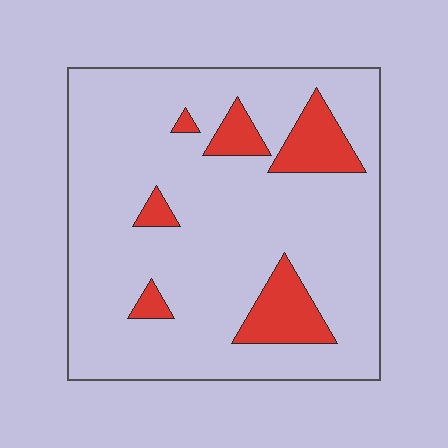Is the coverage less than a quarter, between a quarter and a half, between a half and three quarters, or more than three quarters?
Less than a quarter.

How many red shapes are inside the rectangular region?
6.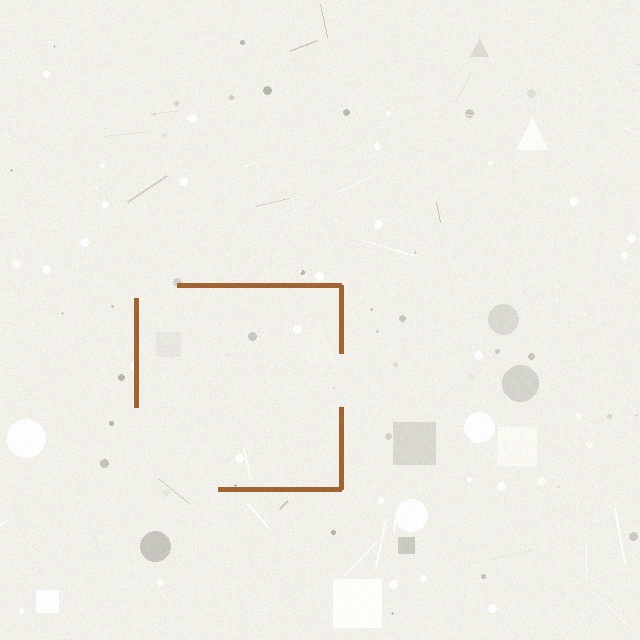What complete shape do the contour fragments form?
The contour fragments form a square.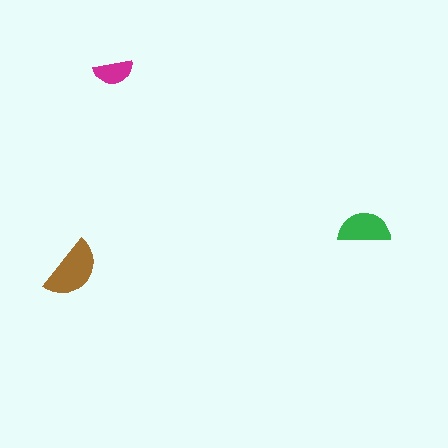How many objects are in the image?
There are 3 objects in the image.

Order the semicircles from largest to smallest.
the brown one, the green one, the magenta one.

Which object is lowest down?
The brown semicircle is bottommost.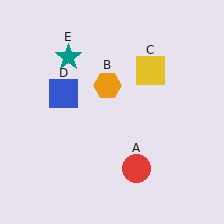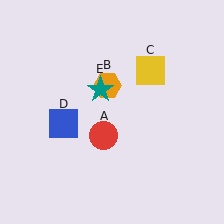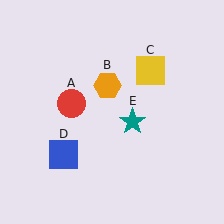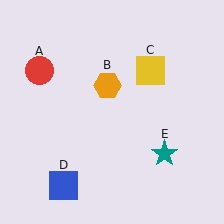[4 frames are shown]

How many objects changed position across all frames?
3 objects changed position: red circle (object A), blue square (object D), teal star (object E).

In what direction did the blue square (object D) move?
The blue square (object D) moved down.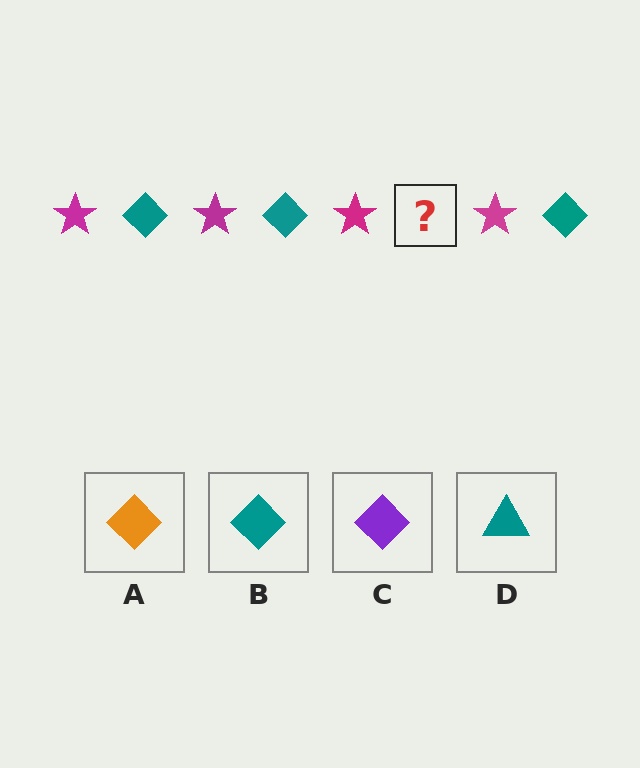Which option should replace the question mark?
Option B.